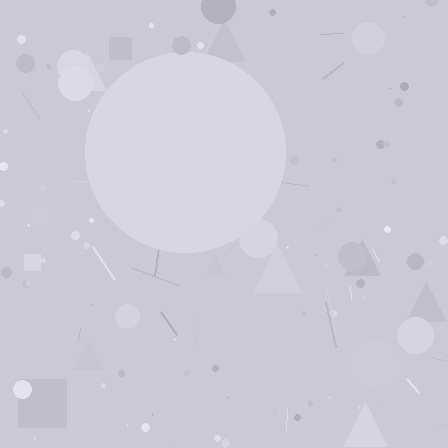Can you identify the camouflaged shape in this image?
The camouflaged shape is a circle.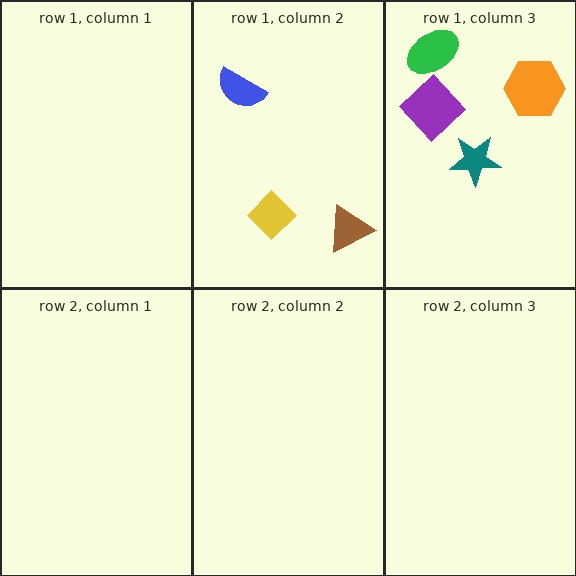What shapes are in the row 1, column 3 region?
The orange hexagon, the green ellipse, the teal star, the purple diamond.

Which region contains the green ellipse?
The row 1, column 3 region.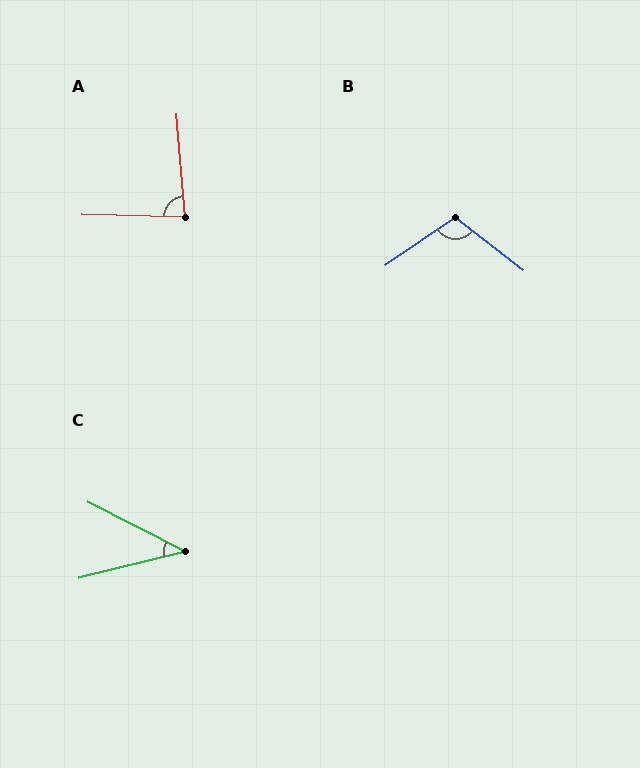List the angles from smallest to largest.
C (41°), A (84°), B (108°).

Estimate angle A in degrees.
Approximately 84 degrees.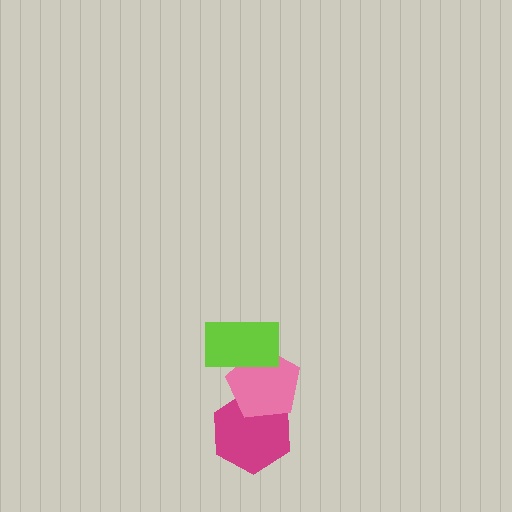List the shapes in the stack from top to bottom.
From top to bottom: the lime rectangle, the pink pentagon, the magenta hexagon.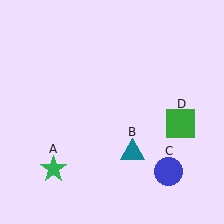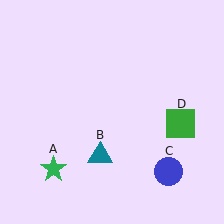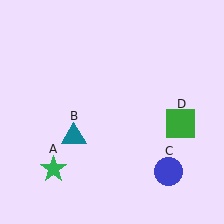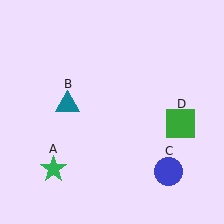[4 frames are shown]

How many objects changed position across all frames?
1 object changed position: teal triangle (object B).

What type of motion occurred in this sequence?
The teal triangle (object B) rotated clockwise around the center of the scene.